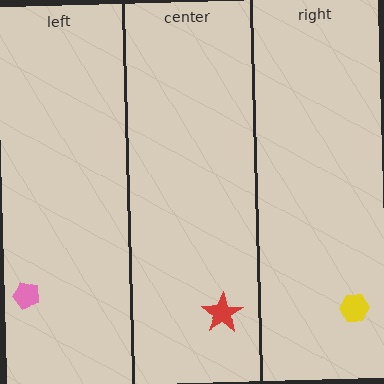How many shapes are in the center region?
1.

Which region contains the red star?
The center region.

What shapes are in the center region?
The red star.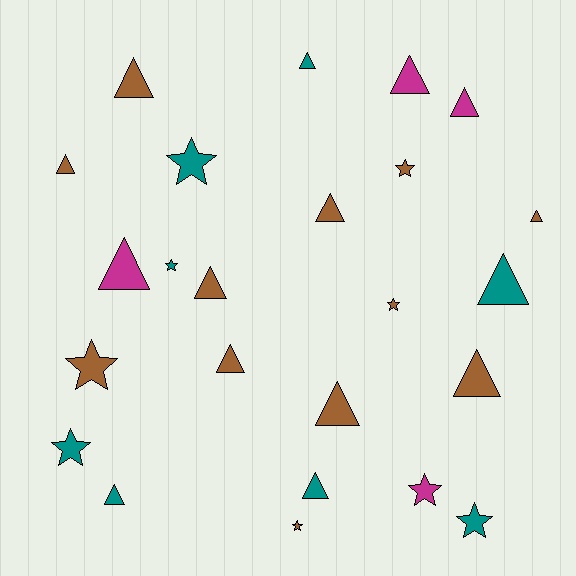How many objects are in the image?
There are 24 objects.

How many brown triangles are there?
There are 8 brown triangles.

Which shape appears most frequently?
Triangle, with 15 objects.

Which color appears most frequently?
Brown, with 12 objects.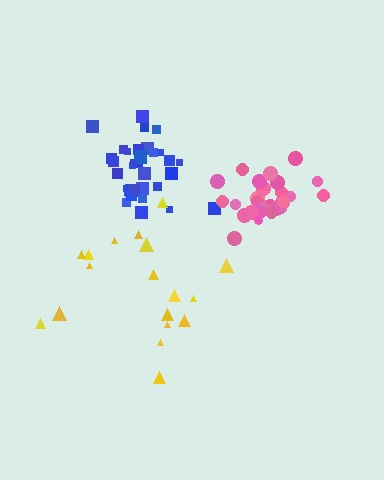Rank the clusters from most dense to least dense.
pink, blue, yellow.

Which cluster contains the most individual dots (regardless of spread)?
Blue (34).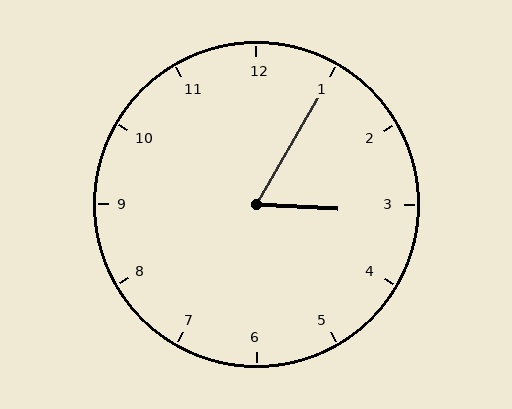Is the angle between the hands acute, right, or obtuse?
It is acute.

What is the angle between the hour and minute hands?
Approximately 62 degrees.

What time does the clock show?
3:05.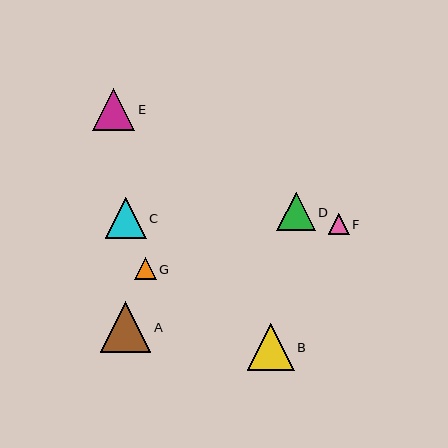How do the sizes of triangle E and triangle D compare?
Triangle E and triangle D are approximately the same size.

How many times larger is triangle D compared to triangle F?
Triangle D is approximately 1.8 times the size of triangle F.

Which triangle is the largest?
Triangle A is the largest with a size of approximately 51 pixels.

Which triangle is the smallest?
Triangle F is the smallest with a size of approximately 21 pixels.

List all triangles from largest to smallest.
From largest to smallest: A, B, E, C, D, G, F.